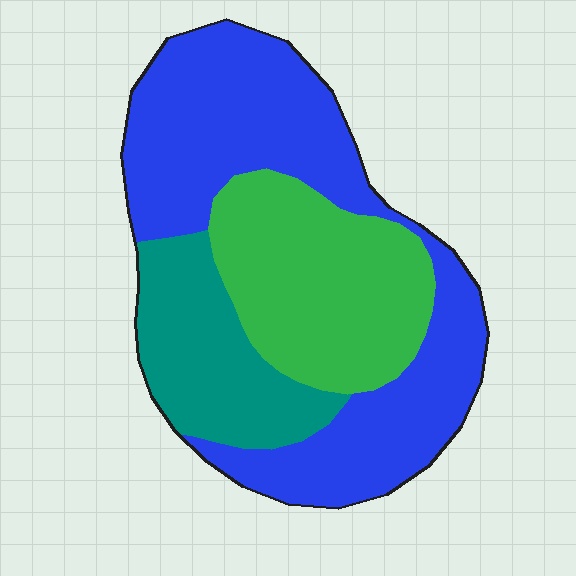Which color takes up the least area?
Teal, at roughly 20%.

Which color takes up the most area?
Blue, at roughly 50%.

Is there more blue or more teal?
Blue.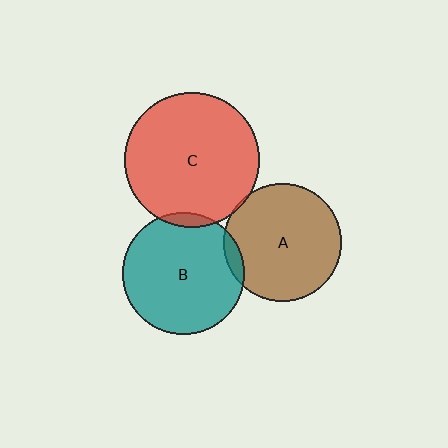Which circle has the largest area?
Circle C (red).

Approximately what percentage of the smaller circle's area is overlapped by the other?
Approximately 5%.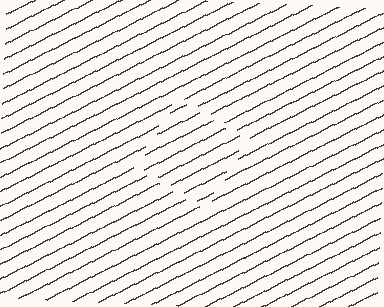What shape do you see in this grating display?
An illusory square. The interior of the shape contains the same grating, shifted by half a period — the contour is defined by the phase discontinuity where line-ends from the inner and outer gratings abut.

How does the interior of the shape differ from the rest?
The interior of the shape contains the same grating, shifted by half a period — the contour is defined by the phase discontinuity where line-ends from the inner and outer gratings abut.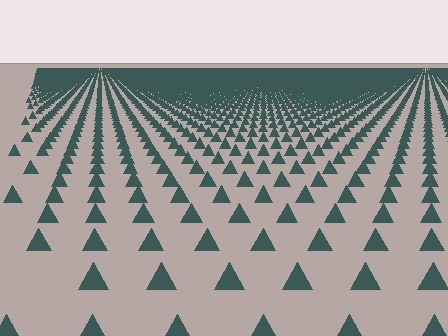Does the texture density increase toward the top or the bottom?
Density increases toward the top.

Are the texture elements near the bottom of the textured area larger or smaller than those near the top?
Larger. Near the bottom, elements are closer to the viewer and appear at a bigger on-screen size.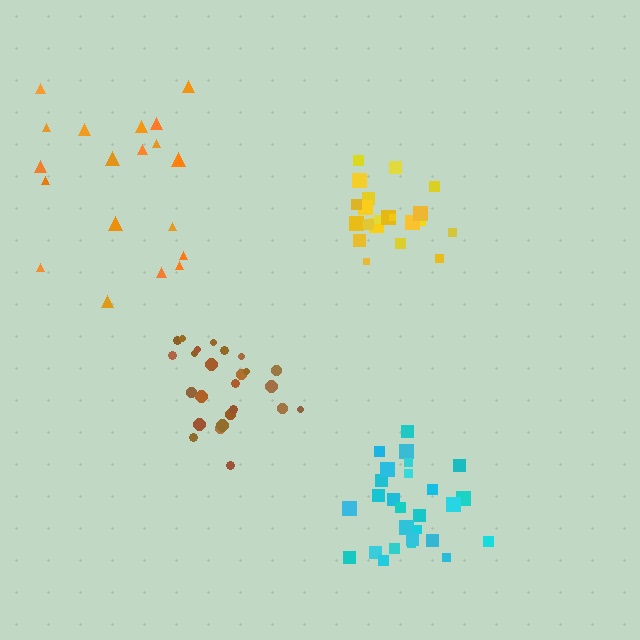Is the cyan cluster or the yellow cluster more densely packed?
Yellow.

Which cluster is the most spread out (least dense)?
Orange.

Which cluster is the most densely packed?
Yellow.